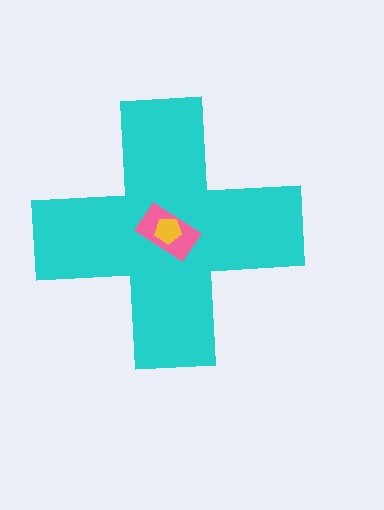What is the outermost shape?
The cyan cross.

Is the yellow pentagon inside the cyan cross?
Yes.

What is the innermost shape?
The yellow pentagon.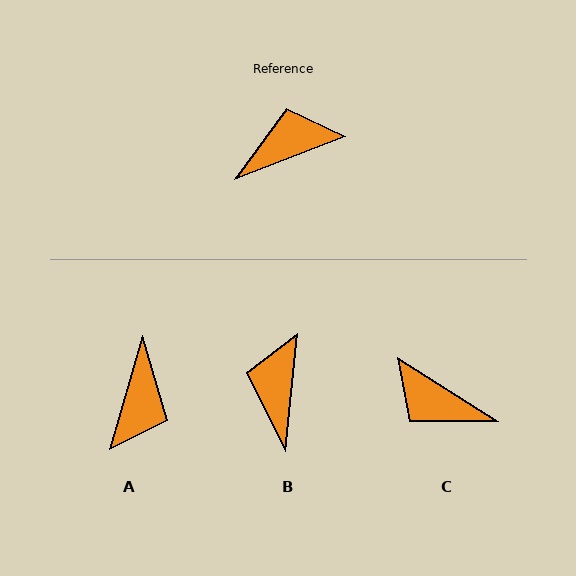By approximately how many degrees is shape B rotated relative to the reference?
Approximately 63 degrees counter-clockwise.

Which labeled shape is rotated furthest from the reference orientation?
A, about 127 degrees away.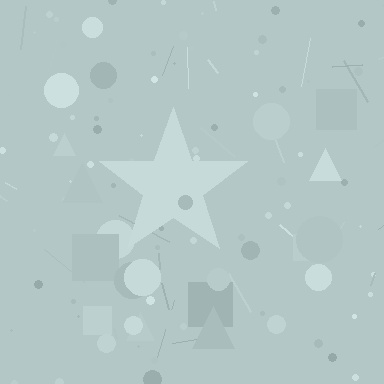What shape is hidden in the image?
A star is hidden in the image.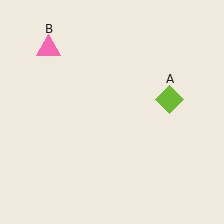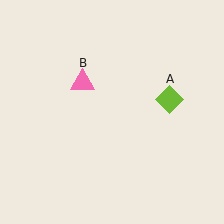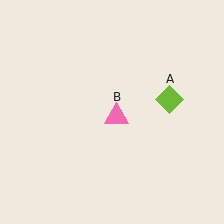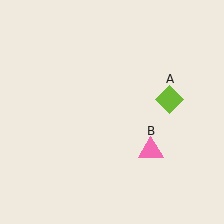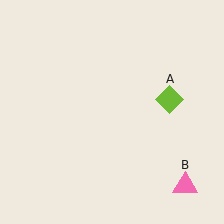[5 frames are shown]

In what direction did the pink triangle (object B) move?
The pink triangle (object B) moved down and to the right.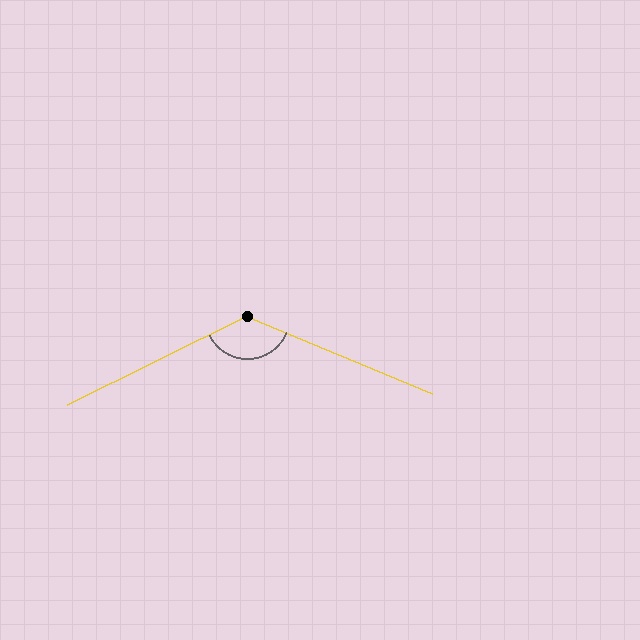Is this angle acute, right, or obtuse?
It is obtuse.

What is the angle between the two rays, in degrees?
Approximately 131 degrees.